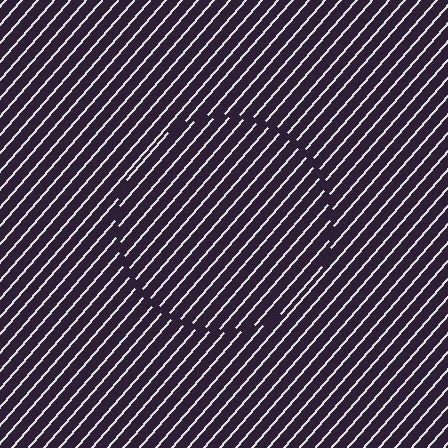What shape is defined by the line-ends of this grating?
An illusory circle. The interior of the shape contains the same grating, shifted by half a period — the contour is defined by the phase discontinuity where line-ends from the inner and outer gratings abut.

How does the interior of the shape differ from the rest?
The interior of the shape contains the same grating, shifted by half a period — the contour is defined by the phase discontinuity where line-ends from the inner and outer gratings abut.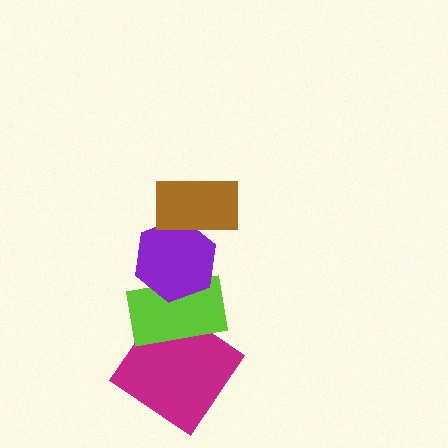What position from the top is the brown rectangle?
The brown rectangle is 1st from the top.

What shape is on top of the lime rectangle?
The purple hexagon is on top of the lime rectangle.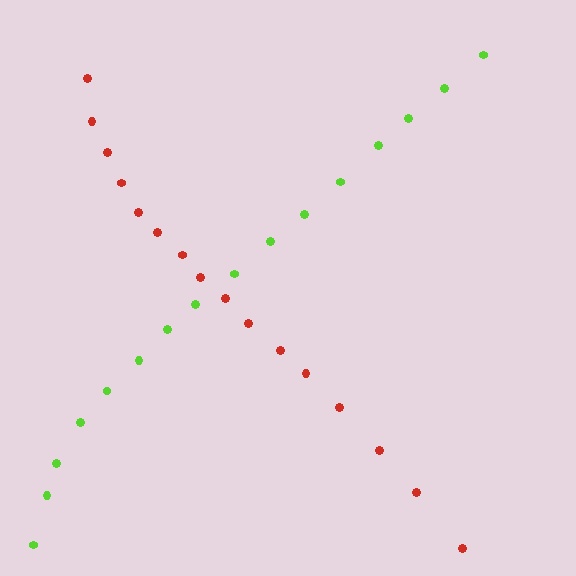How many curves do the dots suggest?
There are 2 distinct paths.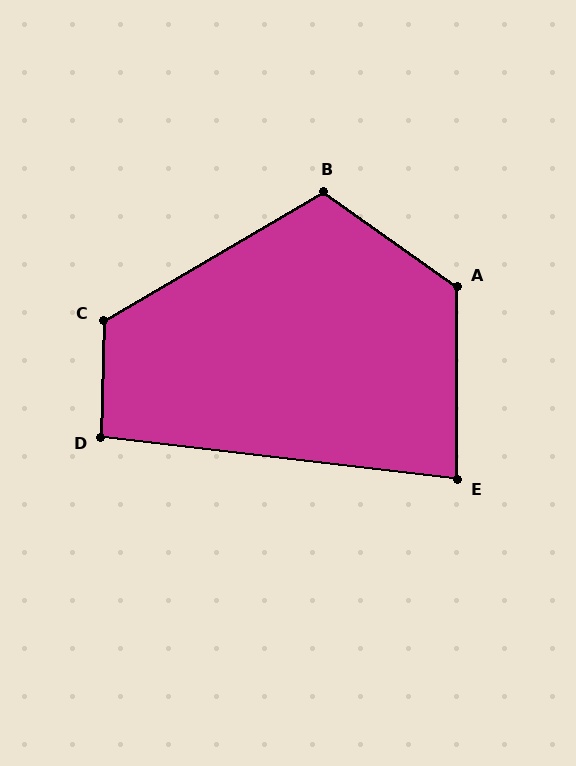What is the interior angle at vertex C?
Approximately 122 degrees (obtuse).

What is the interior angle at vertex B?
Approximately 114 degrees (obtuse).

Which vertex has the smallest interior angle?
E, at approximately 83 degrees.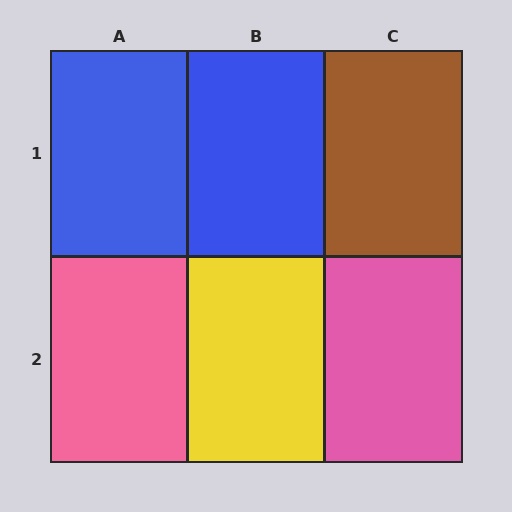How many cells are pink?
2 cells are pink.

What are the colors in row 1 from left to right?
Blue, blue, brown.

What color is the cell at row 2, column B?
Yellow.